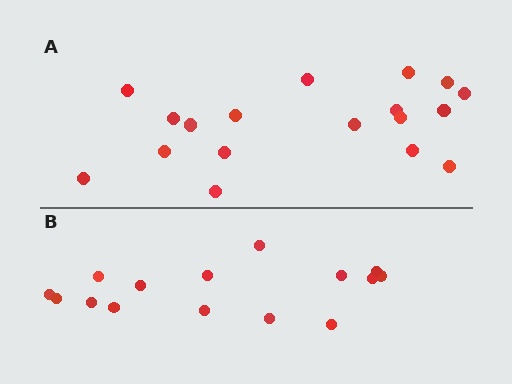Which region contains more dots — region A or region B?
Region A (the top region) has more dots.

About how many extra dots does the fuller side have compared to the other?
Region A has just a few more — roughly 2 or 3 more dots than region B.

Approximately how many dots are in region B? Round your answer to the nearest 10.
About 20 dots. (The exact count is 15, which rounds to 20.)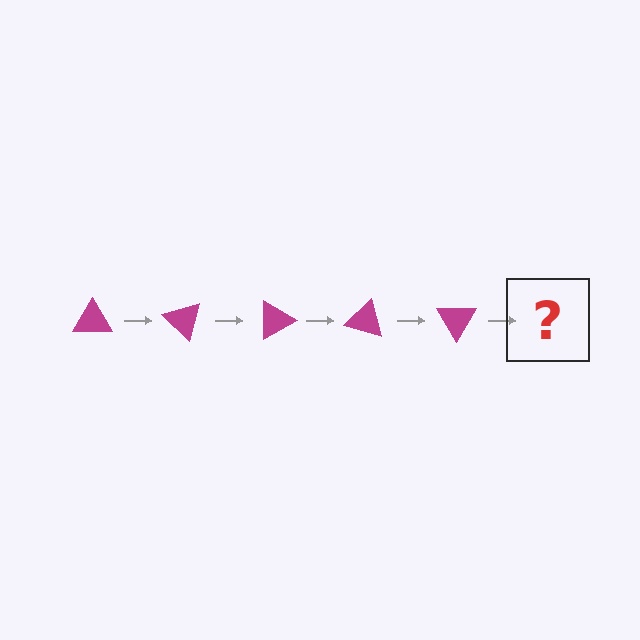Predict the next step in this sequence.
The next step is a magenta triangle rotated 225 degrees.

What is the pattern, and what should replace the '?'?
The pattern is that the triangle rotates 45 degrees each step. The '?' should be a magenta triangle rotated 225 degrees.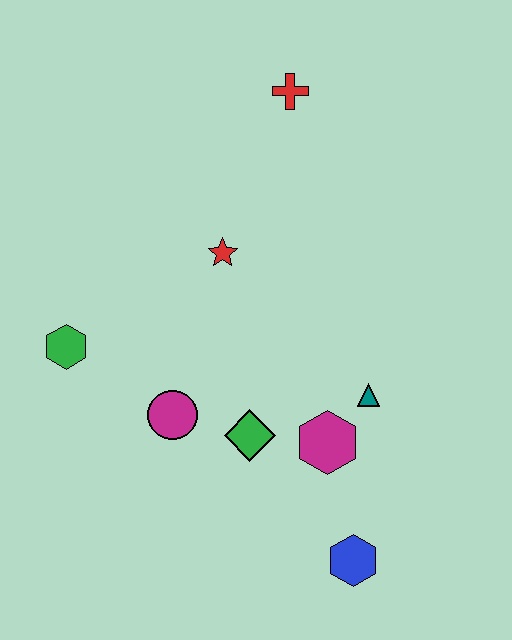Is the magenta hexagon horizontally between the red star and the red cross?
No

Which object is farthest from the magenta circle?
The red cross is farthest from the magenta circle.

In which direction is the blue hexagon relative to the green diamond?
The blue hexagon is below the green diamond.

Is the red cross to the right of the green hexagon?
Yes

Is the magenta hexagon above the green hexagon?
No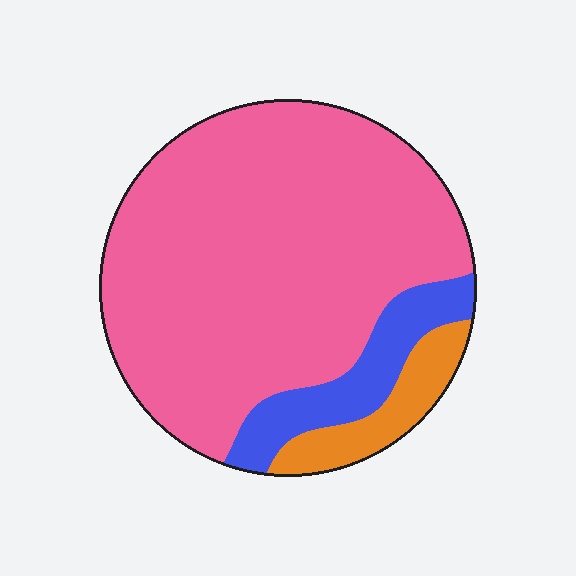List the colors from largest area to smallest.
From largest to smallest: pink, blue, orange.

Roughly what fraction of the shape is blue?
Blue takes up less than a quarter of the shape.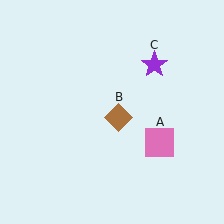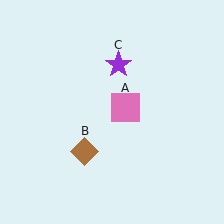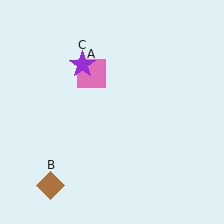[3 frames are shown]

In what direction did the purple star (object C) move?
The purple star (object C) moved left.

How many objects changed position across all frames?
3 objects changed position: pink square (object A), brown diamond (object B), purple star (object C).